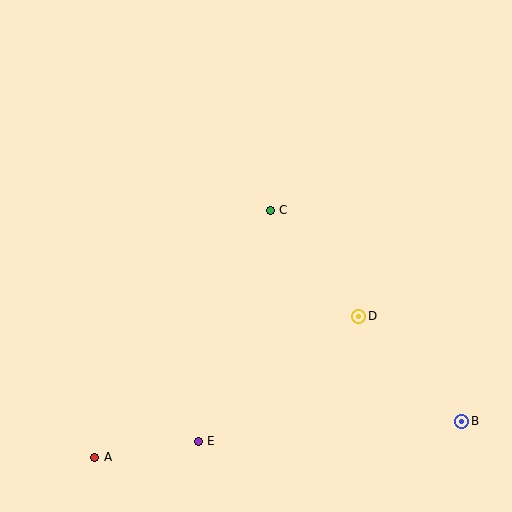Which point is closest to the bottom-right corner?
Point B is closest to the bottom-right corner.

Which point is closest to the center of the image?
Point C at (270, 210) is closest to the center.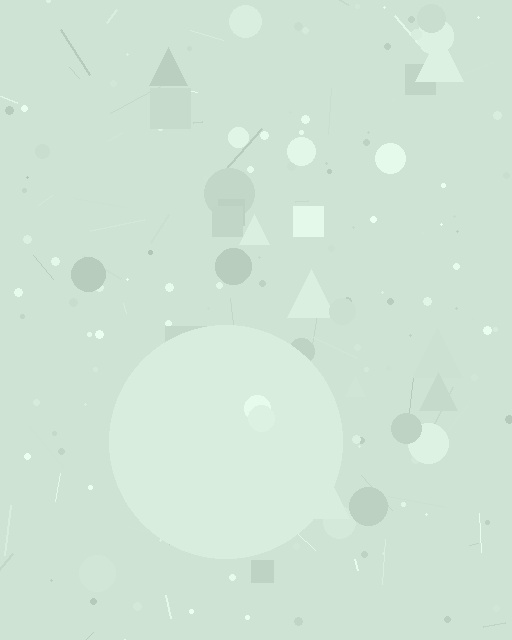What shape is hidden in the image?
A circle is hidden in the image.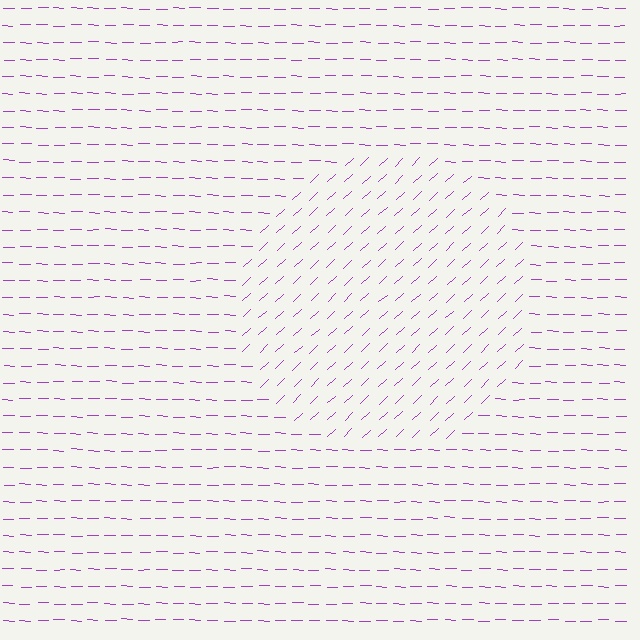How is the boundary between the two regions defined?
The boundary is defined purely by a change in line orientation (approximately 45 degrees difference). All lines are the same color and thickness.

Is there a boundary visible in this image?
Yes, there is a texture boundary formed by a change in line orientation.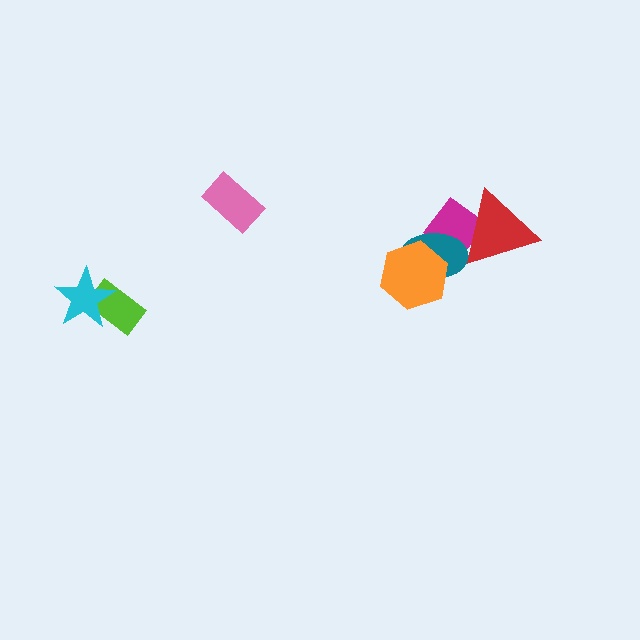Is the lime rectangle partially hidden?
Yes, it is partially covered by another shape.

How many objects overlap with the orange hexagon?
1 object overlaps with the orange hexagon.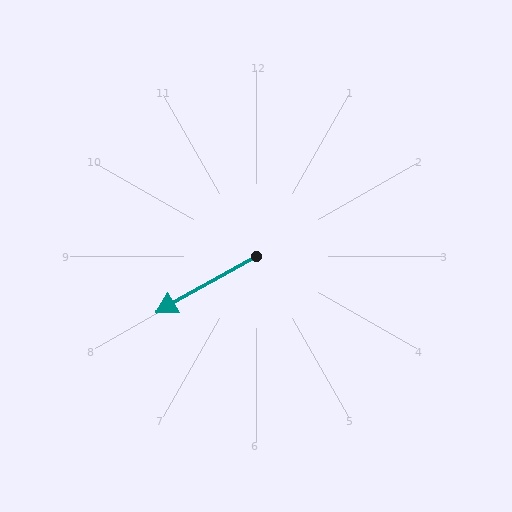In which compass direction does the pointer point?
Southwest.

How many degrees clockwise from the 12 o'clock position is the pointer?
Approximately 241 degrees.